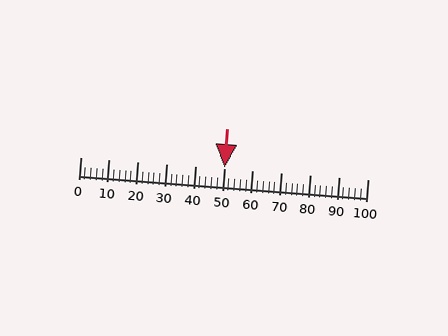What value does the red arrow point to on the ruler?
The red arrow points to approximately 50.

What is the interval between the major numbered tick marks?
The major tick marks are spaced 10 units apart.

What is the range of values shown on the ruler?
The ruler shows values from 0 to 100.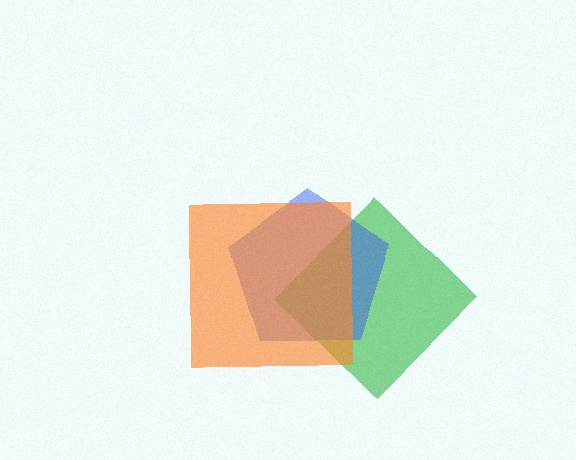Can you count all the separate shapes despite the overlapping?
Yes, there are 3 separate shapes.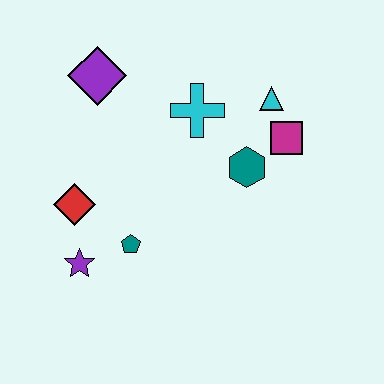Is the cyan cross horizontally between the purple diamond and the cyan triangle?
Yes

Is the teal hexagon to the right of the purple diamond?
Yes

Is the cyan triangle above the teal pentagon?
Yes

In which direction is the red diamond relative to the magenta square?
The red diamond is to the left of the magenta square.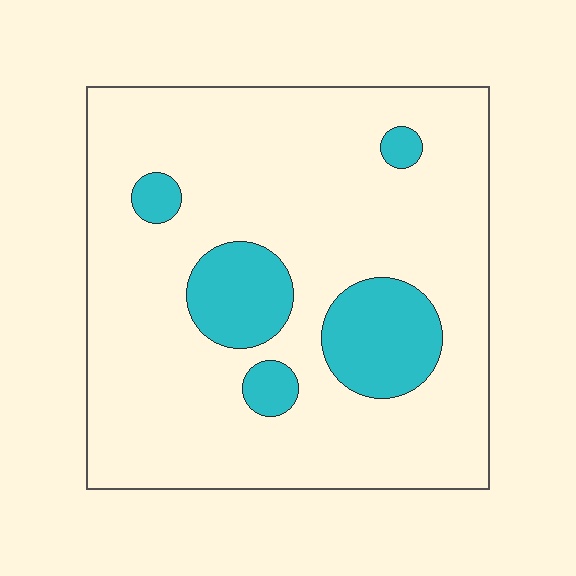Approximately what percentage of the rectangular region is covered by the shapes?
Approximately 15%.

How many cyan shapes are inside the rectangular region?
5.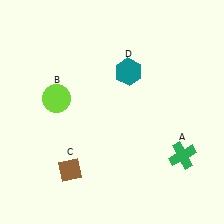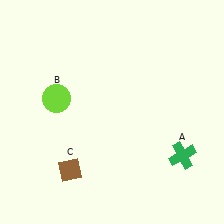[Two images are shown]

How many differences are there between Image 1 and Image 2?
There is 1 difference between the two images.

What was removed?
The teal hexagon (D) was removed in Image 2.